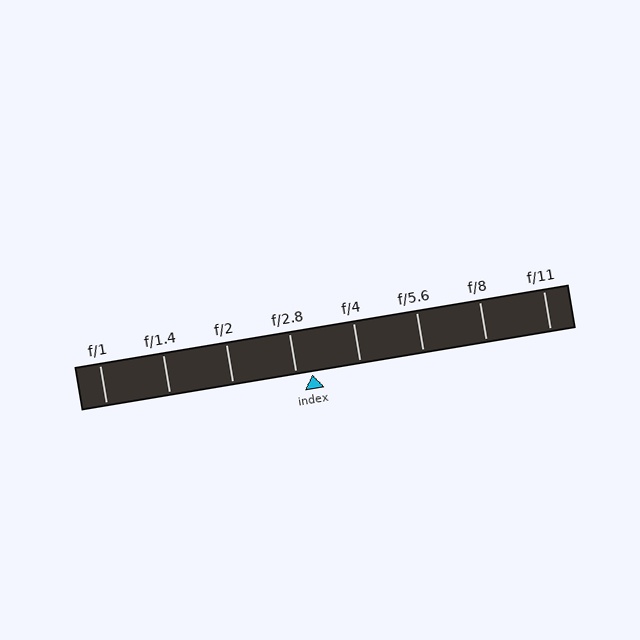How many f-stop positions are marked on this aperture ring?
There are 8 f-stop positions marked.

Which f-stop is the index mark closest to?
The index mark is closest to f/2.8.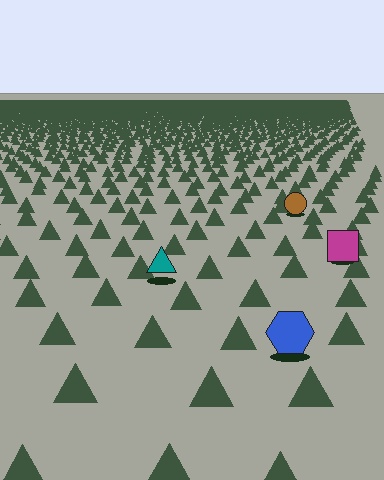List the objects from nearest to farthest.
From nearest to farthest: the blue hexagon, the teal triangle, the magenta square, the brown circle.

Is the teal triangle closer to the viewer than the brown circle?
Yes. The teal triangle is closer — you can tell from the texture gradient: the ground texture is coarser near it.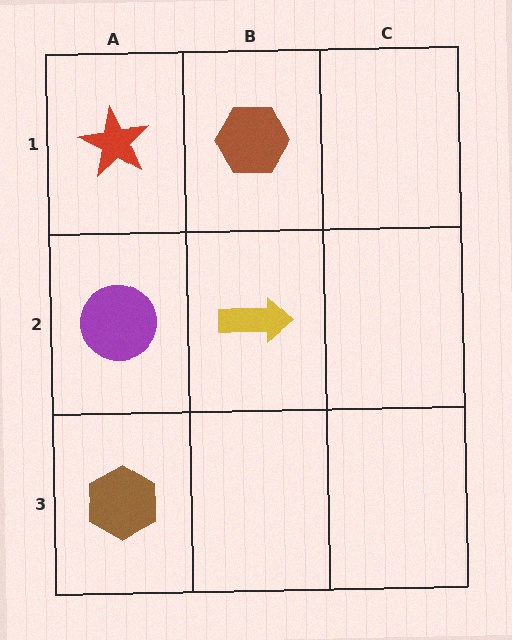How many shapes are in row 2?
2 shapes.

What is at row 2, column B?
A yellow arrow.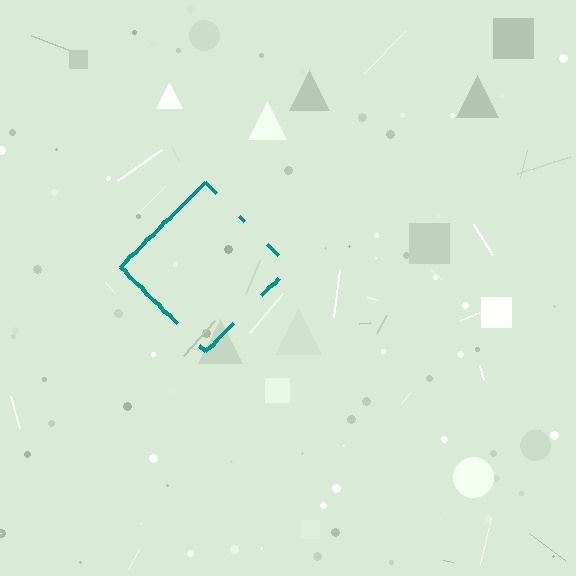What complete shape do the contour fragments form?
The contour fragments form a diamond.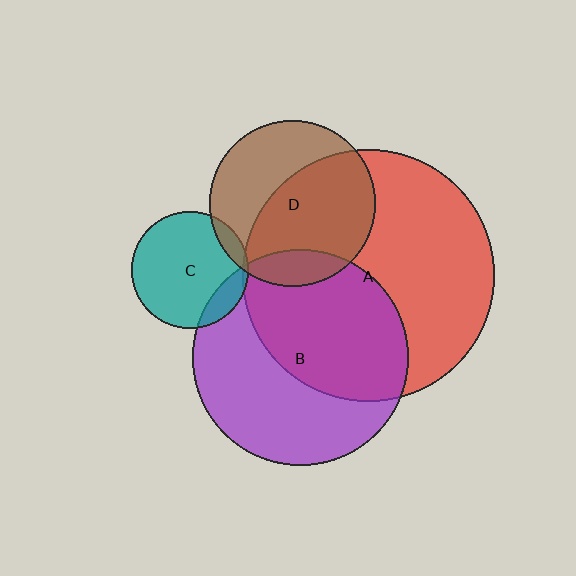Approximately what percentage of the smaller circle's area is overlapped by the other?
Approximately 15%.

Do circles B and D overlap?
Yes.